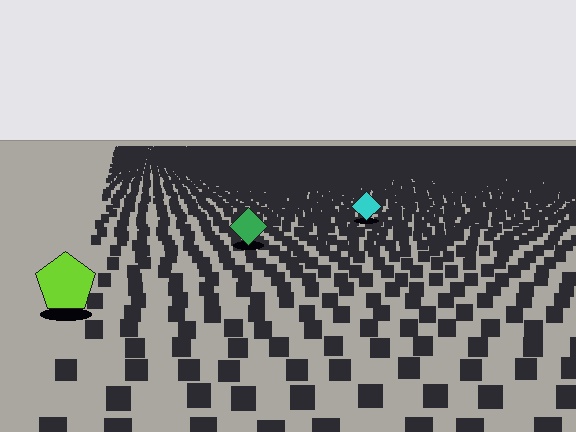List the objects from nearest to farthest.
From nearest to farthest: the lime pentagon, the green diamond, the cyan diamond.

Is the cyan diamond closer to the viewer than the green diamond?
No. The green diamond is closer — you can tell from the texture gradient: the ground texture is coarser near it.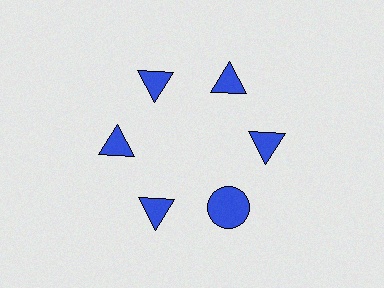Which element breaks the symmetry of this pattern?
The blue circle at roughly the 5 o'clock position breaks the symmetry. All other shapes are blue triangles.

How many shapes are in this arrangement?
There are 6 shapes arranged in a ring pattern.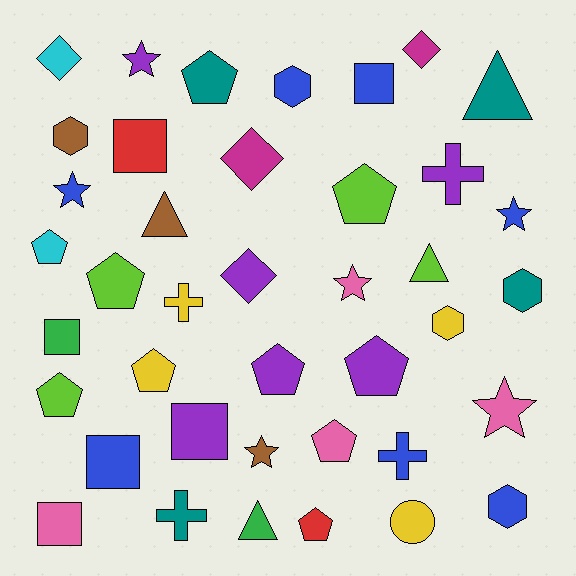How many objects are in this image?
There are 40 objects.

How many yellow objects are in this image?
There are 4 yellow objects.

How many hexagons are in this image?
There are 5 hexagons.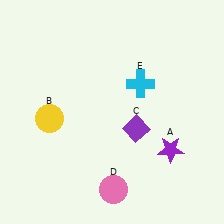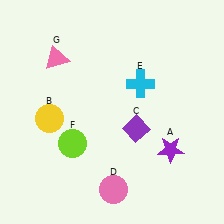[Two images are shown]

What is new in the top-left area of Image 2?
A pink triangle (G) was added in the top-left area of Image 2.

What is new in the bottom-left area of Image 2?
A lime circle (F) was added in the bottom-left area of Image 2.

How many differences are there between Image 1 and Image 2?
There are 2 differences between the two images.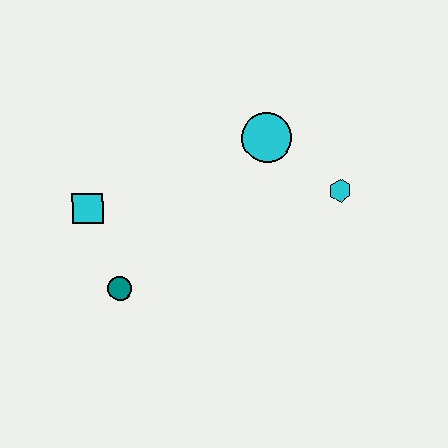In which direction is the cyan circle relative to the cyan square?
The cyan circle is to the right of the cyan square.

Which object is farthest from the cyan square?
The cyan hexagon is farthest from the cyan square.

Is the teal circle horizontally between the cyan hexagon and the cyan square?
Yes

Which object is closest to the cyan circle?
The cyan hexagon is closest to the cyan circle.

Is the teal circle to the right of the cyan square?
Yes